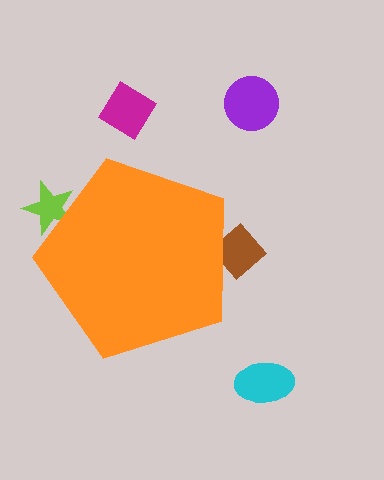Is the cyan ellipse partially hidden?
No, the cyan ellipse is fully visible.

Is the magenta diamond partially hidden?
No, the magenta diamond is fully visible.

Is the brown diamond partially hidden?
Yes, the brown diamond is partially hidden behind the orange pentagon.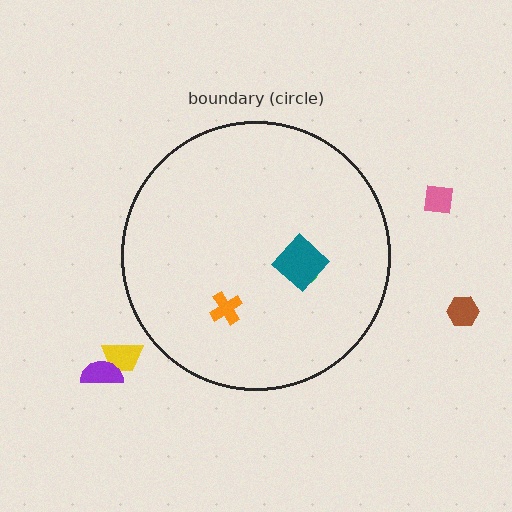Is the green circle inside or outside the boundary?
Inside.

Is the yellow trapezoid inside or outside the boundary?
Outside.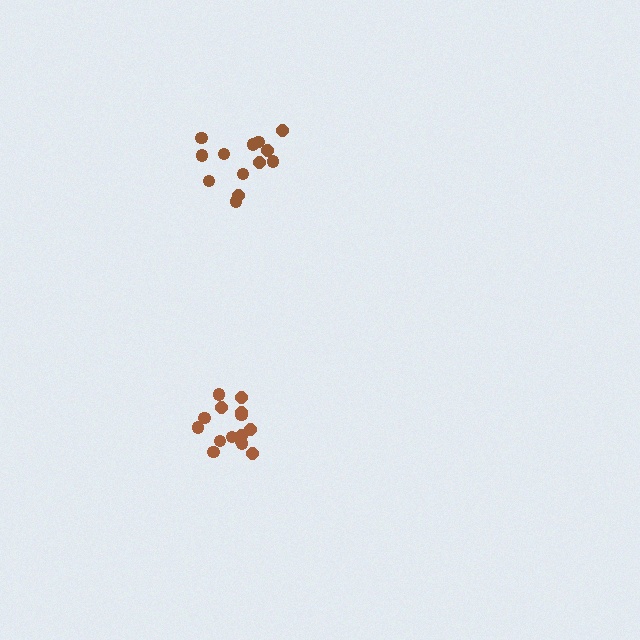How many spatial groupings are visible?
There are 2 spatial groupings.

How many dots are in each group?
Group 1: 15 dots, Group 2: 13 dots (28 total).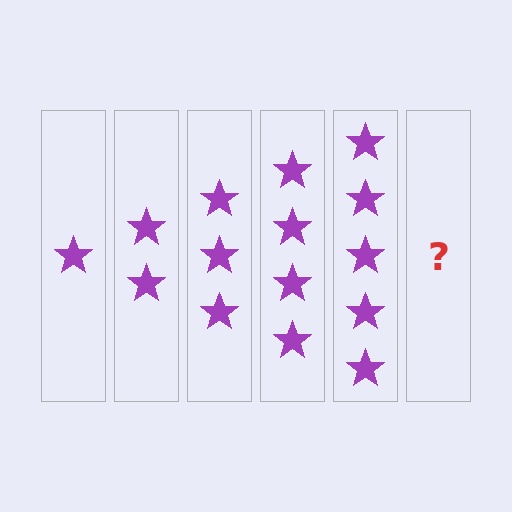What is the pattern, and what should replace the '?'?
The pattern is that each step adds one more star. The '?' should be 6 stars.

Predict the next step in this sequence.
The next step is 6 stars.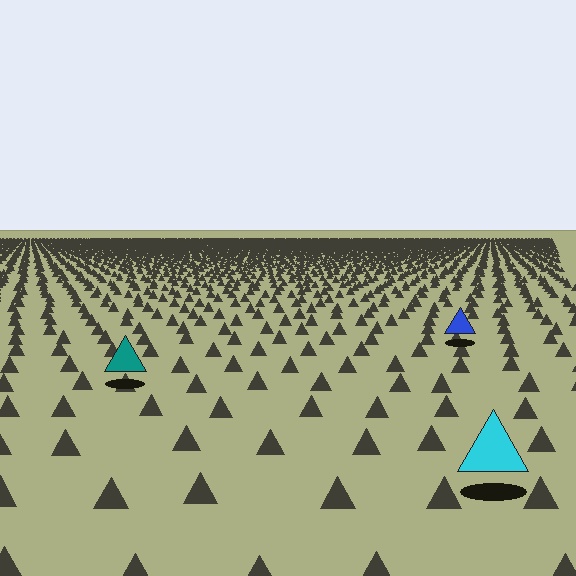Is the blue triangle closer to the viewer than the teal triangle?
No. The teal triangle is closer — you can tell from the texture gradient: the ground texture is coarser near it.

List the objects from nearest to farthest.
From nearest to farthest: the cyan triangle, the teal triangle, the blue triangle.